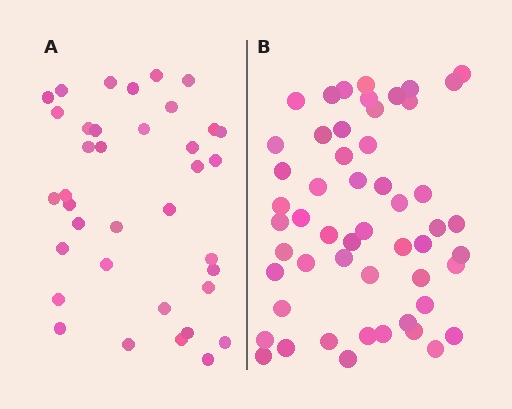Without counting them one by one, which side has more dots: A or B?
Region B (the right region) has more dots.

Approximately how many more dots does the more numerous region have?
Region B has approximately 15 more dots than region A.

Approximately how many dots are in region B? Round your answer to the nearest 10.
About 50 dots. (The exact count is 53, which rounds to 50.)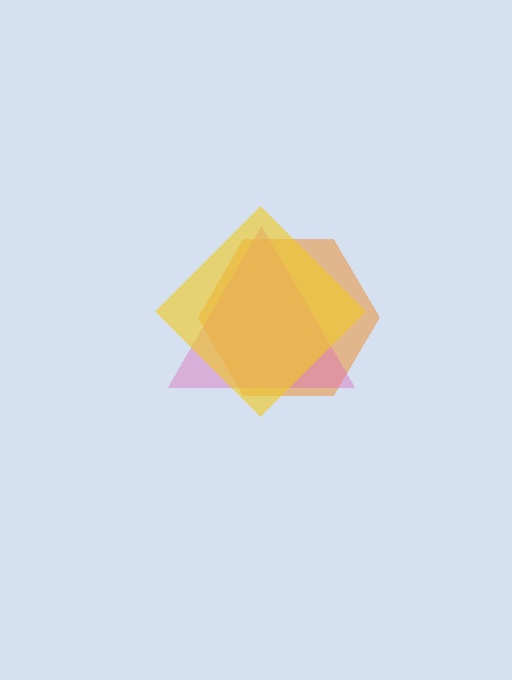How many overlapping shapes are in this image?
There are 3 overlapping shapes in the image.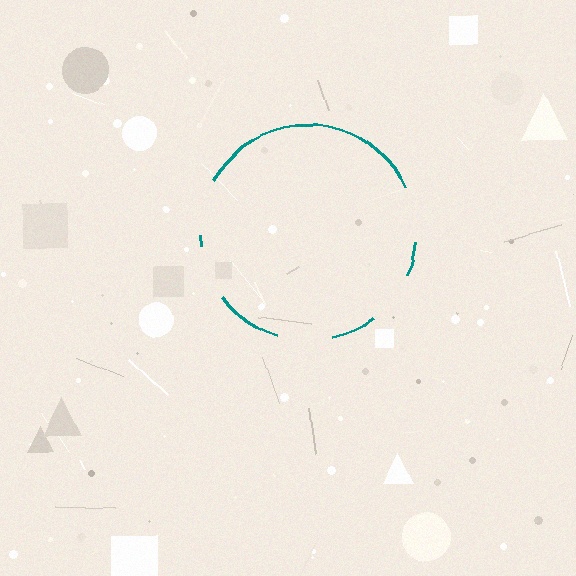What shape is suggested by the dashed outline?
The dashed outline suggests a circle.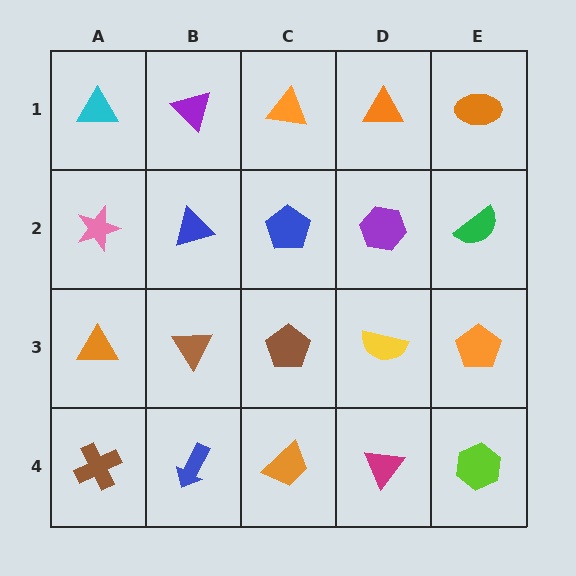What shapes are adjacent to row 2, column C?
An orange triangle (row 1, column C), a brown pentagon (row 3, column C), a blue triangle (row 2, column B), a purple hexagon (row 2, column D).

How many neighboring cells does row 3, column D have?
4.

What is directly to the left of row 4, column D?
An orange trapezoid.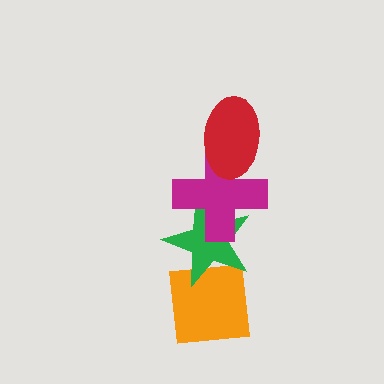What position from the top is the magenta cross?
The magenta cross is 2nd from the top.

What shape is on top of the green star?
The magenta cross is on top of the green star.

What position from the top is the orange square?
The orange square is 4th from the top.